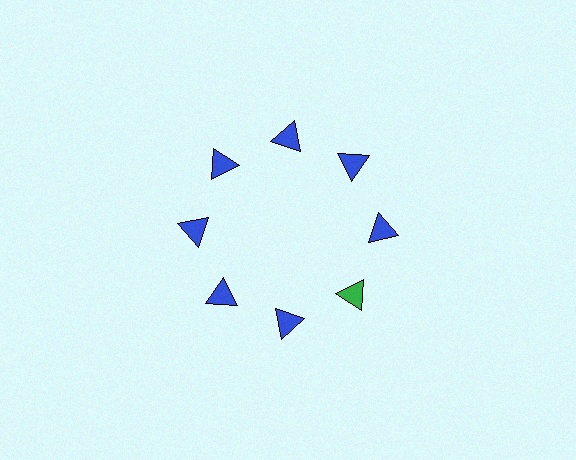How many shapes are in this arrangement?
There are 8 shapes arranged in a ring pattern.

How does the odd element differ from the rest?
It has a different color: green instead of blue.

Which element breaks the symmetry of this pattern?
The green triangle at roughly the 4 o'clock position breaks the symmetry. All other shapes are blue triangles.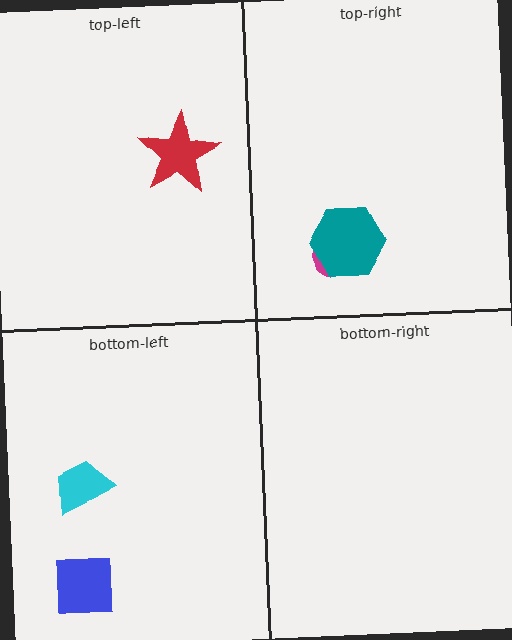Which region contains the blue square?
The bottom-left region.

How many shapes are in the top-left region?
1.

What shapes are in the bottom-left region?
The blue square, the cyan trapezoid.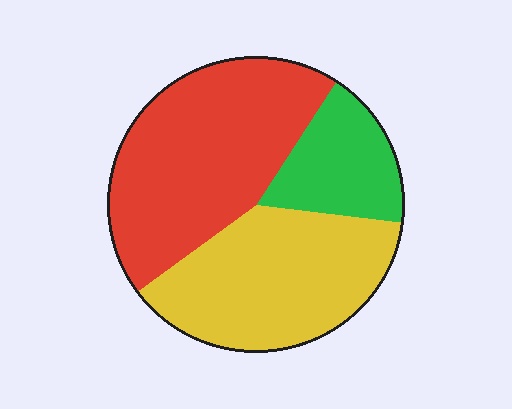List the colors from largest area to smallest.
From largest to smallest: red, yellow, green.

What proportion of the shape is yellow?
Yellow covers 38% of the shape.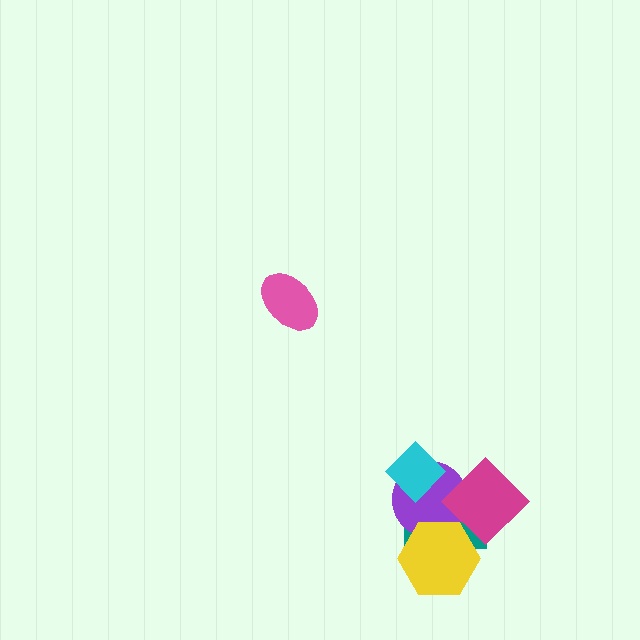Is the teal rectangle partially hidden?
Yes, it is partially covered by another shape.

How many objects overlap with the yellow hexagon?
3 objects overlap with the yellow hexagon.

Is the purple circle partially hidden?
Yes, it is partially covered by another shape.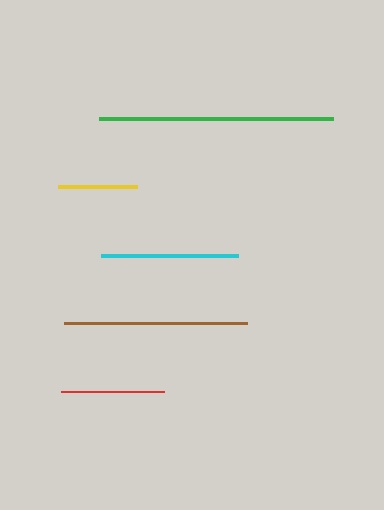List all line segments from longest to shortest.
From longest to shortest: green, brown, cyan, red, yellow.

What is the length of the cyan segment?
The cyan segment is approximately 137 pixels long.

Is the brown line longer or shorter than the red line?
The brown line is longer than the red line.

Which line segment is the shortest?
The yellow line is the shortest at approximately 79 pixels.